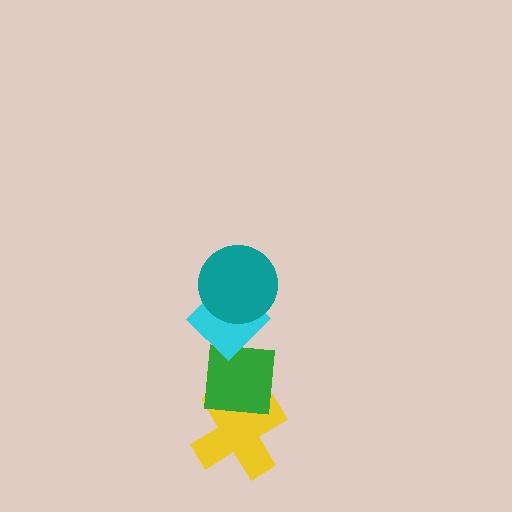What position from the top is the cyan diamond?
The cyan diamond is 2nd from the top.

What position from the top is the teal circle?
The teal circle is 1st from the top.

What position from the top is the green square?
The green square is 3rd from the top.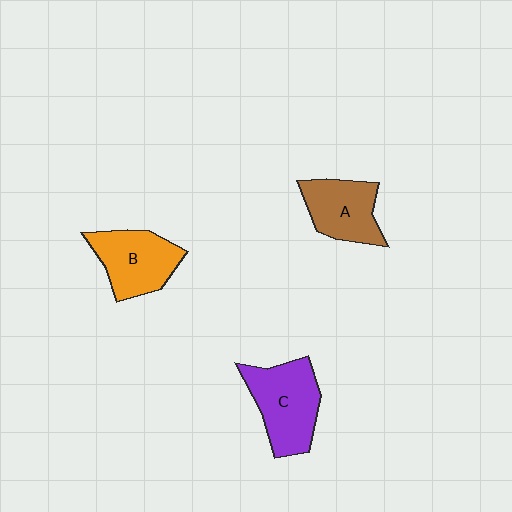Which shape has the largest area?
Shape C (purple).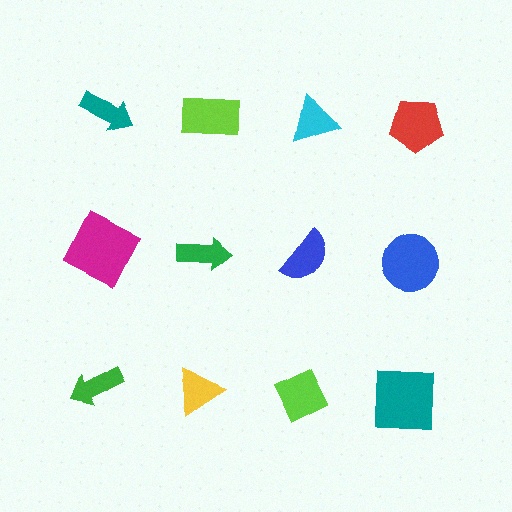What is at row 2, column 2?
A green arrow.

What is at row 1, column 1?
A teal arrow.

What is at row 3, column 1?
A green arrow.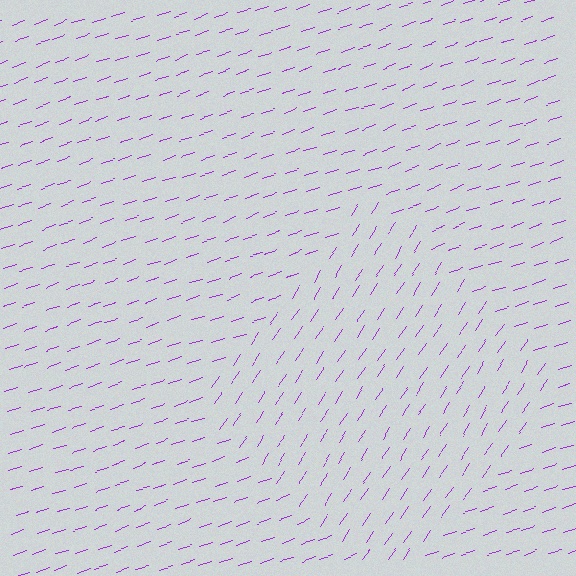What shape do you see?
I see a diamond.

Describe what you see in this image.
The image is filled with small purple line segments. A diamond region in the image has lines oriented differently from the surrounding lines, creating a visible texture boundary.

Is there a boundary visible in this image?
Yes, there is a texture boundary formed by a change in line orientation.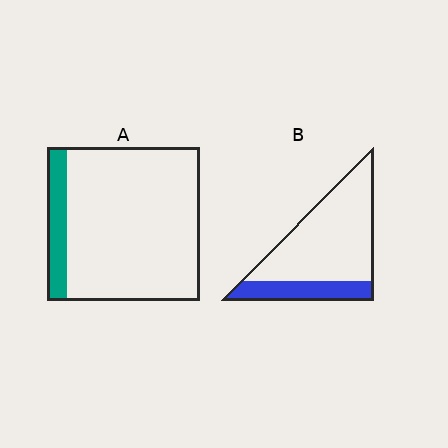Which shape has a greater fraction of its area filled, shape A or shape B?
Shape B.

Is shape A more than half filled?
No.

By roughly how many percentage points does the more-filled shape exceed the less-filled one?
By roughly 10 percentage points (B over A).